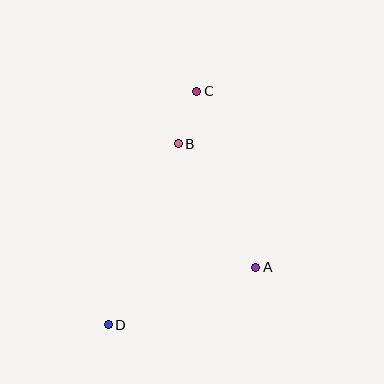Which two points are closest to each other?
Points B and C are closest to each other.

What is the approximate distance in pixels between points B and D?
The distance between B and D is approximately 194 pixels.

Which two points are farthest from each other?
Points C and D are farthest from each other.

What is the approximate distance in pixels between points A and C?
The distance between A and C is approximately 185 pixels.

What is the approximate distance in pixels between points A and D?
The distance between A and D is approximately 158 pixels.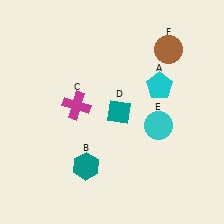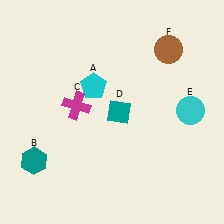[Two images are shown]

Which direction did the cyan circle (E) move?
The cyan circle (E) moved right.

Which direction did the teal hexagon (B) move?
The teal hexagon (B) moved left.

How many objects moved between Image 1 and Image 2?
3 objects moved between the two images.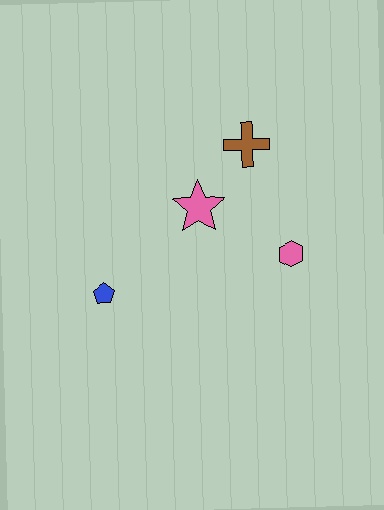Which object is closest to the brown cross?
The pink star is closest to the brown cross.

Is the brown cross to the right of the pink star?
Yes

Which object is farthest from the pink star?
The blue pentagon is farthest from the pink star.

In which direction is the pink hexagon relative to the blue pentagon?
The pink hexagon is to the right of the blue pentagon.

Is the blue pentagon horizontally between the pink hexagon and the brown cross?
No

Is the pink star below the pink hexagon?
No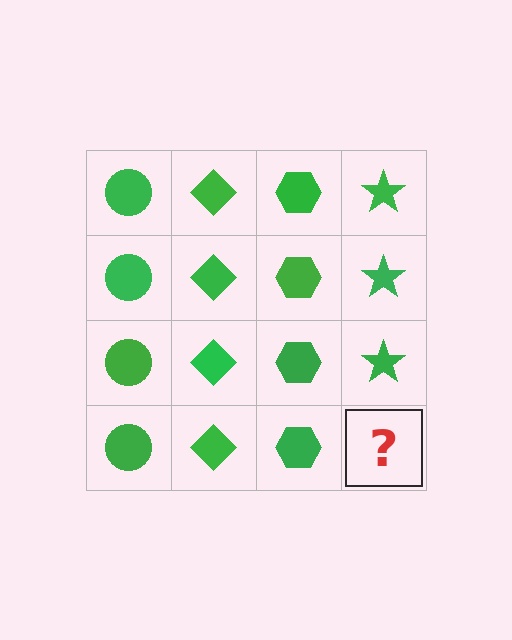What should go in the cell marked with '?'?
The missing cell should contain a green star.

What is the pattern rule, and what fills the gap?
The rule is that each column has a consistent shape. The gap should be filled with a green star.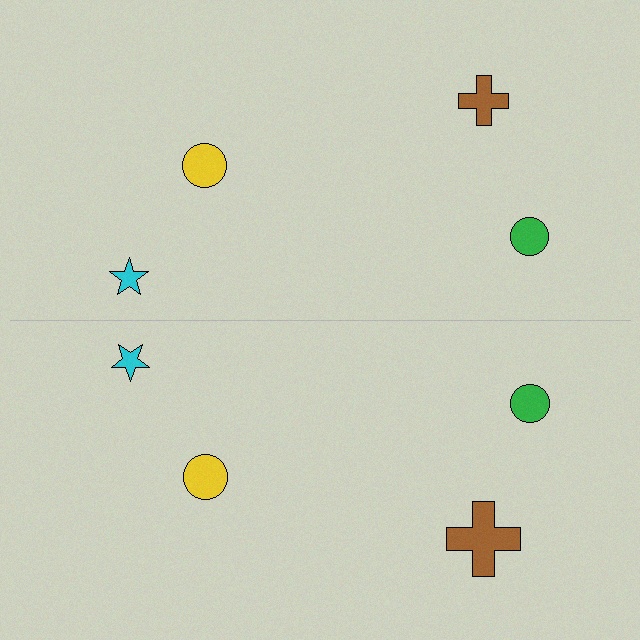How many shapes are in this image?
There are 8 shapes in this image.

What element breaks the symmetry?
The brown cross on the bottom side has a different size than its mirror counterpart.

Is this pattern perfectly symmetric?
No, the pattern is not perfectly symmetric. The brown cross on the bottom side has a different size than its mirror counterpart.